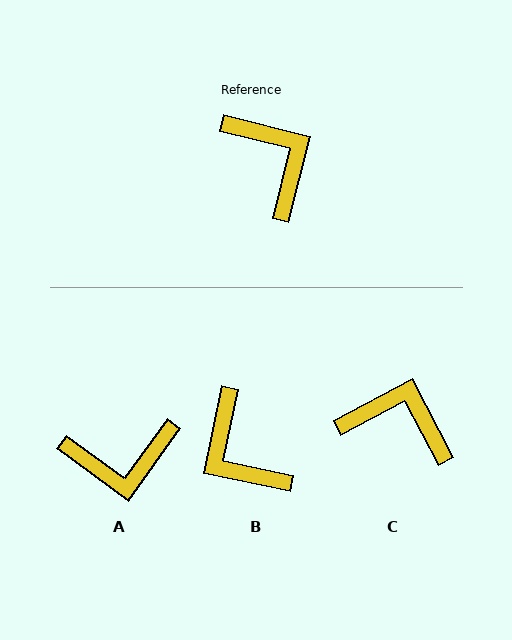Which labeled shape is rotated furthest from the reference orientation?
B, about 178 degrees away.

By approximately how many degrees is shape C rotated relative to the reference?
Approximately 42 degrees counter-clockwise.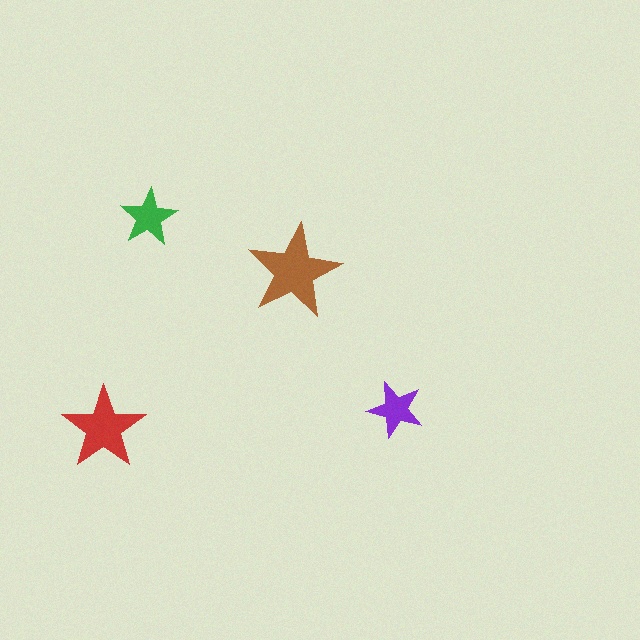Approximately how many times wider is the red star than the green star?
About 1.5 times wider.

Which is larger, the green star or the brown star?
The brown one.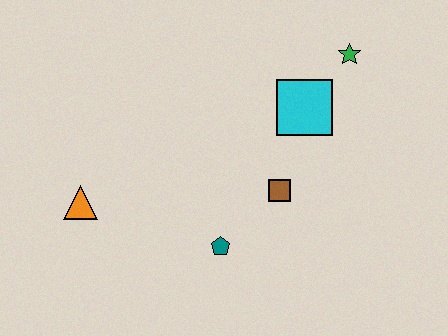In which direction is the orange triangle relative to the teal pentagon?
The orange triangle is to the left of the teal pentagon.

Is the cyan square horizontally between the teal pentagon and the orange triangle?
No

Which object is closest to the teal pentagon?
The brown square is closest to the teal pentagon.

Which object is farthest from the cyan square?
The orange triangle is farthest from the cyan square.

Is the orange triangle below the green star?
Yes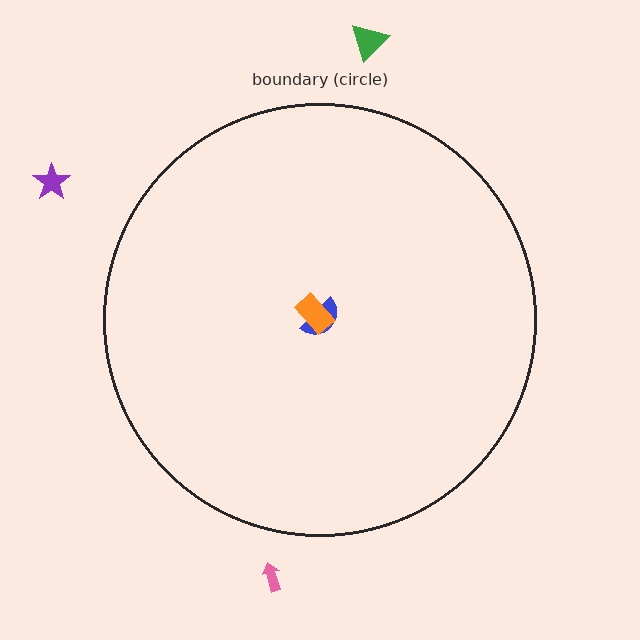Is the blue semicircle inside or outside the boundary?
Inside.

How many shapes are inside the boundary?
2 inside, 3 outside.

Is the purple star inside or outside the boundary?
Outside.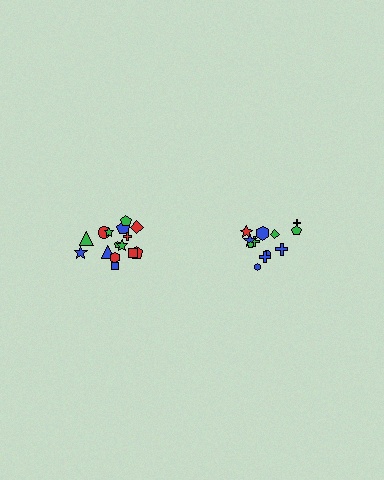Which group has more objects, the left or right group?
The left group.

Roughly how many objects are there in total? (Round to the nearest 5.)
Roughly 25 objects in total.